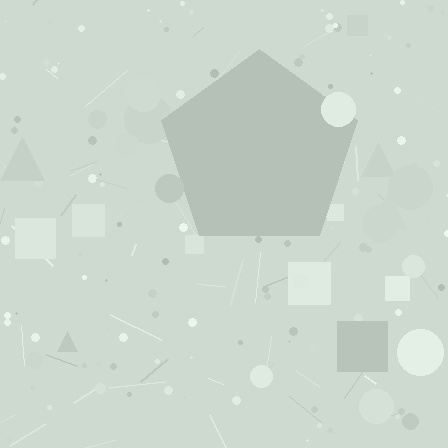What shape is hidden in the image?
A pentagon is hidden in the image.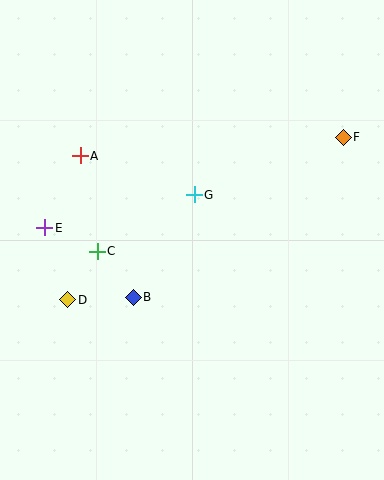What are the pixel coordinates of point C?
Point C is at (97, 251).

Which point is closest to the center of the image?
Point G at (194, 195) is closest to the center.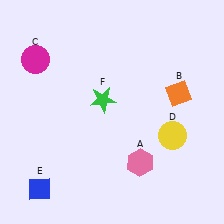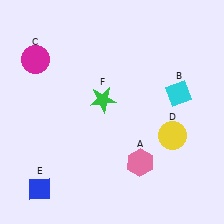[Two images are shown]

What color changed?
The diamond (B) changed from orange in Image 1 to cyan in Image 2.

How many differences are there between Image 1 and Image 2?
There is 1 difference between the two images.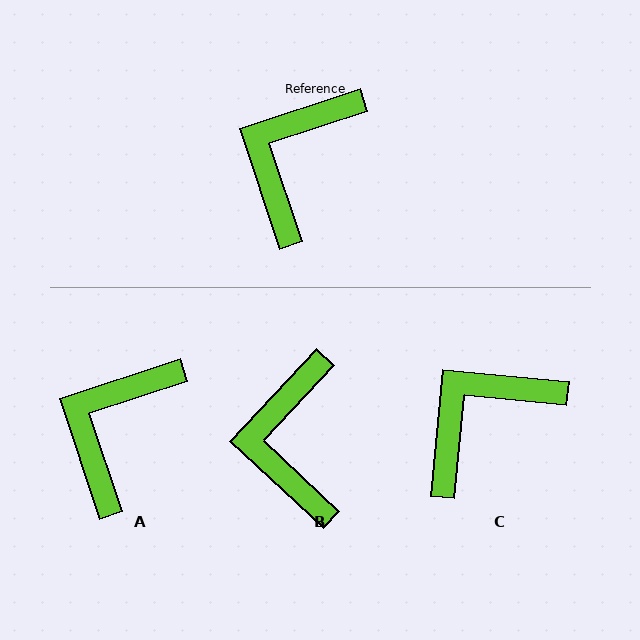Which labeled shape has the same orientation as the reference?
A.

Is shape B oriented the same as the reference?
No, it is off by about 28 degrees.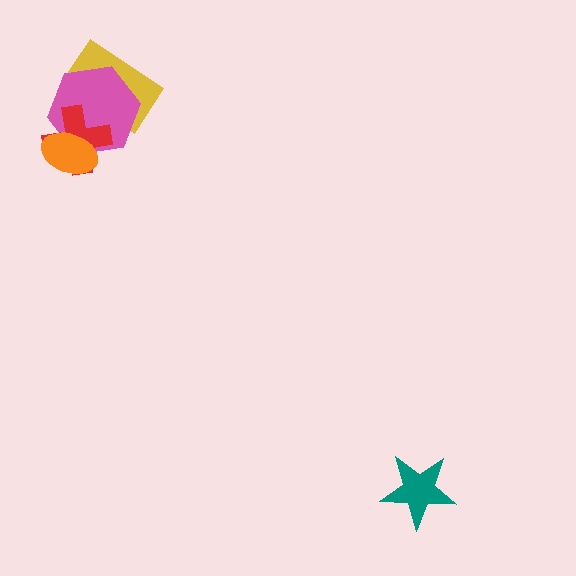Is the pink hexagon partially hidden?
Yes, it is partially covered by another shape.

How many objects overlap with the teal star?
0 objects overlap with the teal star.